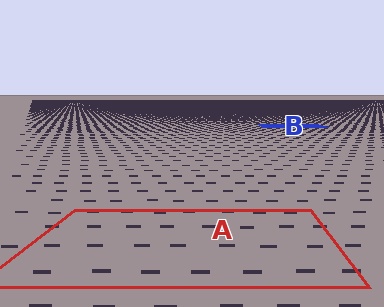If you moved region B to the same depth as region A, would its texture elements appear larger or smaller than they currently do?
They would appear larger. At a closer depth, the same texture elements are projected at a bigger on-screen size.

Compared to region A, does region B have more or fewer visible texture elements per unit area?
Region B has more texture elements per unit area — they are packed more densely because it is farther away.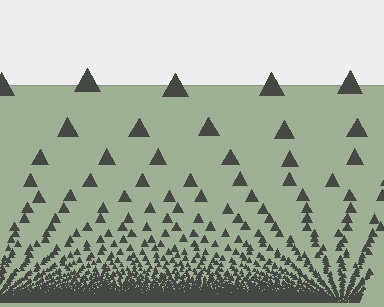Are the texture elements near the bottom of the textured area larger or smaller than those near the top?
Smaller. The gradient is inverted — elements near the bottom are smaller and denser.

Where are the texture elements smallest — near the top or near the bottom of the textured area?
Near the bottom.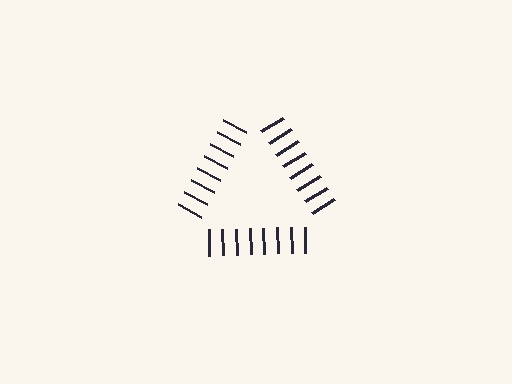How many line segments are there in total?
24 — 8 along each of the 3 edges.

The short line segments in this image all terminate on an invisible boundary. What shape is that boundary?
An illusory triangle — the line segments terminate on its edges but no continuous stroke is drawn.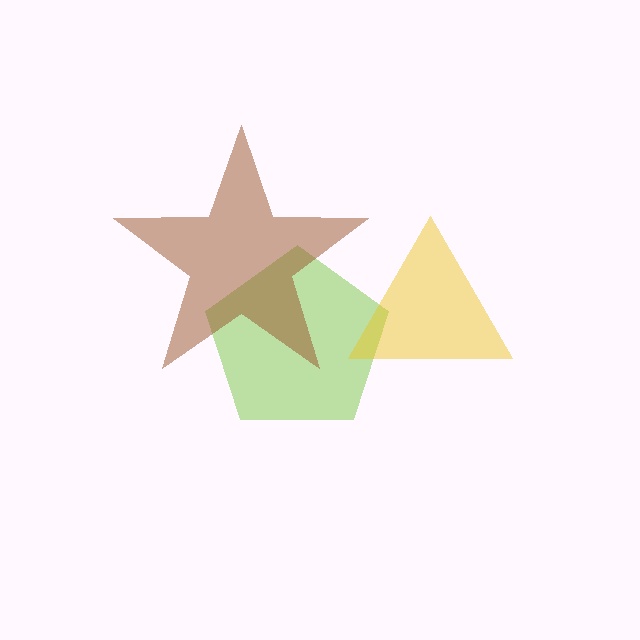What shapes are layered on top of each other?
The layered shapes are: a lime pentagon, a yellow triangle, a brown star.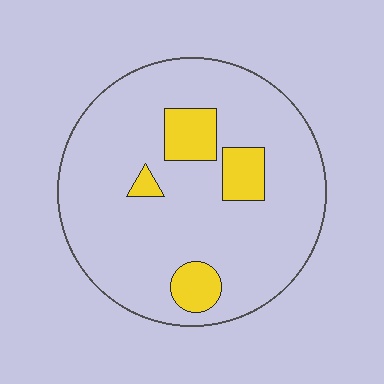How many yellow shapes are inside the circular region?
4.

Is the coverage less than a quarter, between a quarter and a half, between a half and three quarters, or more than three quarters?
Less than a quarter.